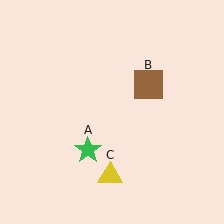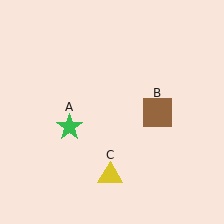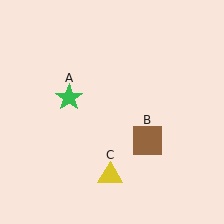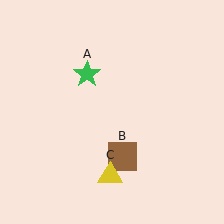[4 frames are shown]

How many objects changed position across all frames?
2 objects changed position: green star (object A), brown square (object B).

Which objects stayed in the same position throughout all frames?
Yellow triangle (object C) remained stationary.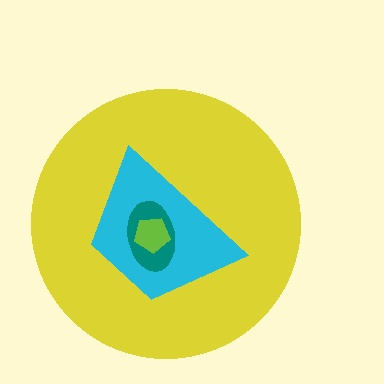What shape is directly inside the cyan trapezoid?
The teal ellipse.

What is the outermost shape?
The yellow circle.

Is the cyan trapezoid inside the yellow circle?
Yes.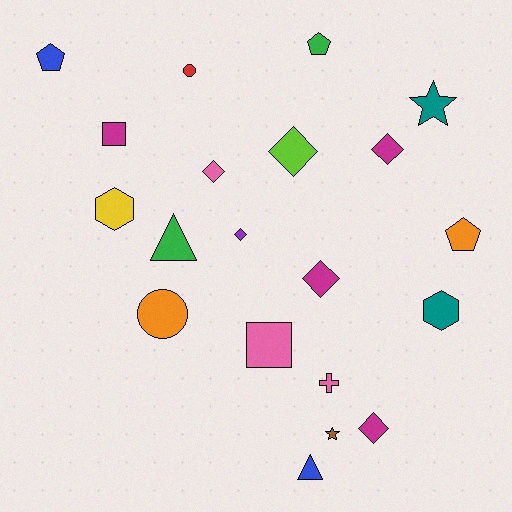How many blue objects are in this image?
There are 2 blue objects.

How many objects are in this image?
There are 20 objects.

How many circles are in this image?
There are 2 circles.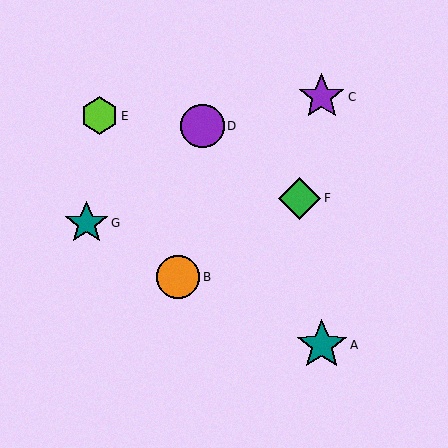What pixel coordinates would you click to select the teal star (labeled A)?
Click at (322, 345) to select the teal star A.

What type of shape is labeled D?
Shape D is a purple circle.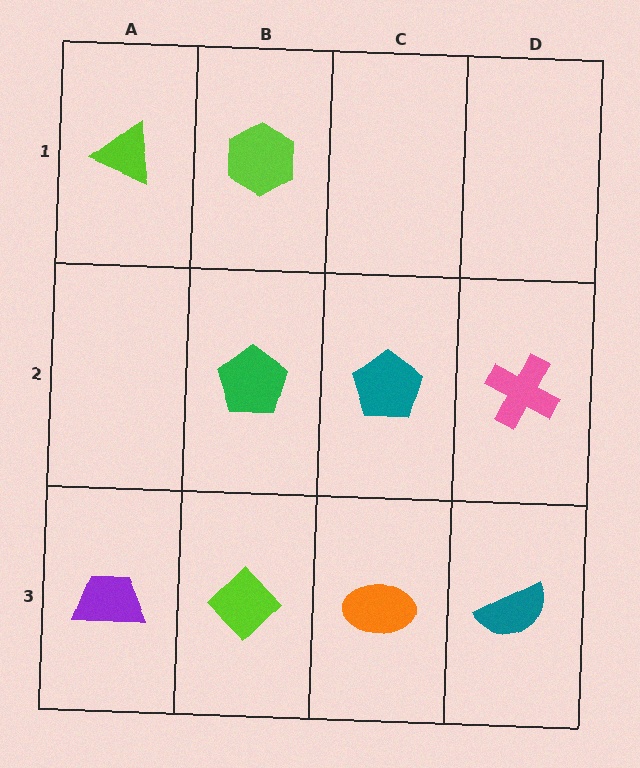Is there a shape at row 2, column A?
No, that cell is empty.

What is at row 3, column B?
A lime diamond.